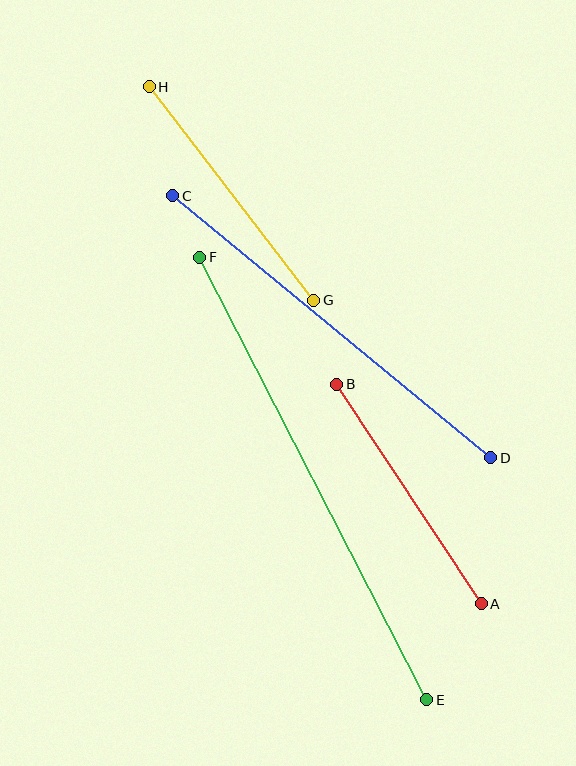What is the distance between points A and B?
The distance is approximately 263 pixels.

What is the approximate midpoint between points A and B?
The midpoint is at approximately (409, 494) pixels.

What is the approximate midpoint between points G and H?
The midpoint is at approximately (231, 194) pixels.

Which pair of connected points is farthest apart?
Points E and F are farthest apart.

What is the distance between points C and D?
The distance is approximately 412 pixels.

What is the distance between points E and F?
The distance is approximately 497 pixels.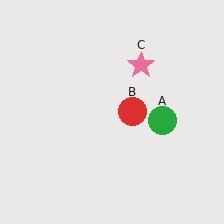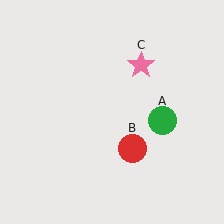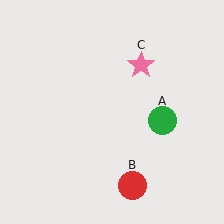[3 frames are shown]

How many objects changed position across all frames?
1 object changed position: red circle (object B).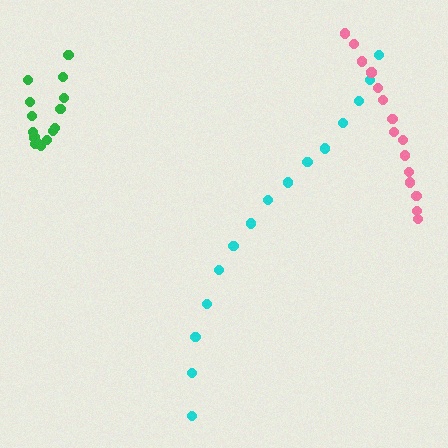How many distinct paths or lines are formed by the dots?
There are 3 distinct paths.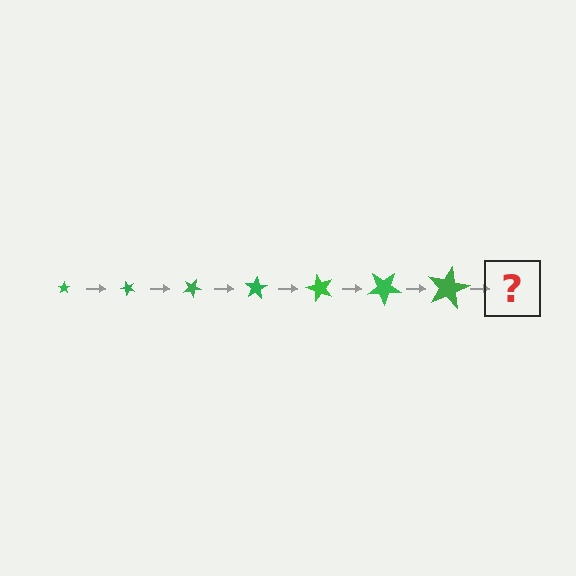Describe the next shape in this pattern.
It should be a star, larger than the previous one and rotated 350 degrees from the start.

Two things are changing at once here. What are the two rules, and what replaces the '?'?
The two rules are that the star grows larger each step and it rotates 50 degrees each step. The '?' should be a star, larger than the previous one and rotated 350 degrees from the start.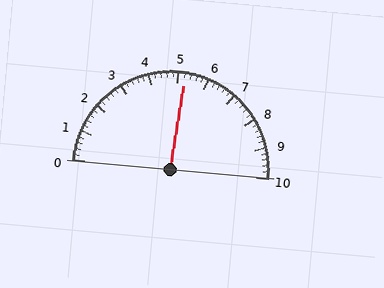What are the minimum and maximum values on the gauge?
The gauge ranges from 0 to 10.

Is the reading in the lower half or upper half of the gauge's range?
The reading is in the upper half of the range (0 to 10).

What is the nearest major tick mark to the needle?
The nearest major tick mark is 5.